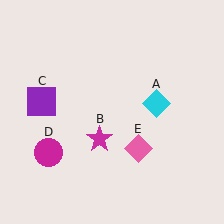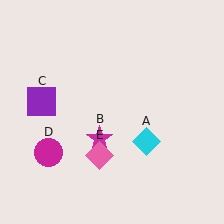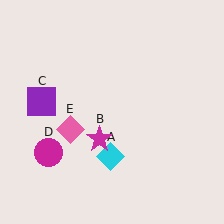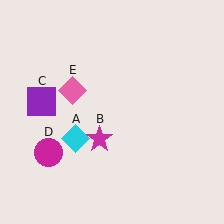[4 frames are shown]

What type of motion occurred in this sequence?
The cyan diamond (object A), pink diamond (object E) rotated clockwise around the center of the scene.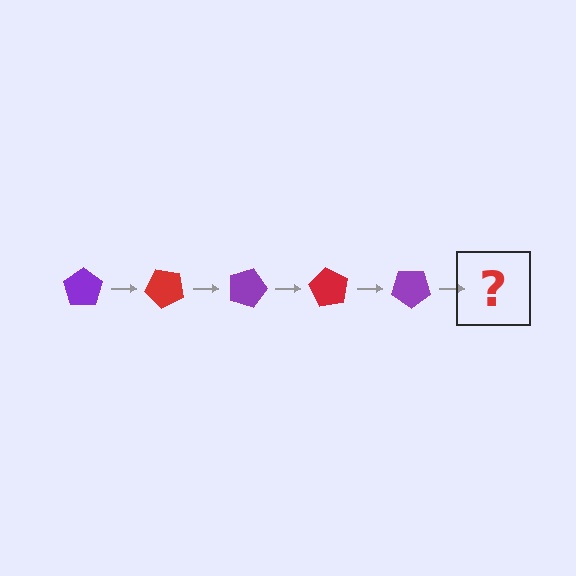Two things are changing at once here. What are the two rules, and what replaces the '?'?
The two rules are that it rotates 45 degrees each step and the color cycles through purple and red. The '?' should be a red pentagon, rotated 225 degrees from the start.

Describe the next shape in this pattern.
It should be a red pentagon, rotated 225 degrees from the start.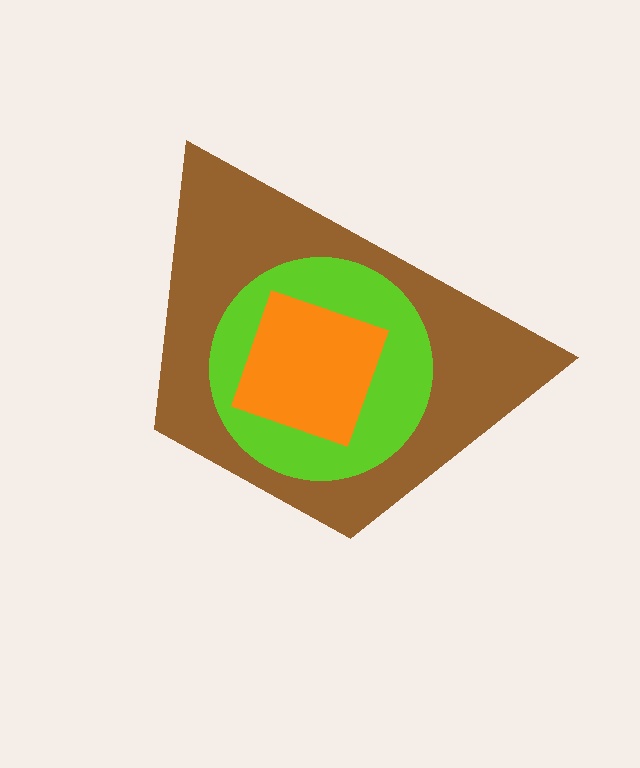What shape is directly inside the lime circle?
The orange square.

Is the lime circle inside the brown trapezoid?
Yes.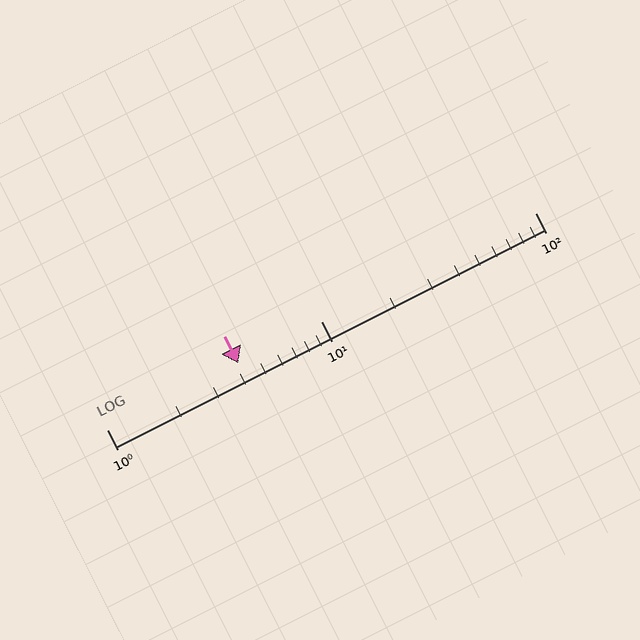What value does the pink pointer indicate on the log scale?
The pointer indicates approximately 4.1.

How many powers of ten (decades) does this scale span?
The scale spans 2 decades, from 1 to 100.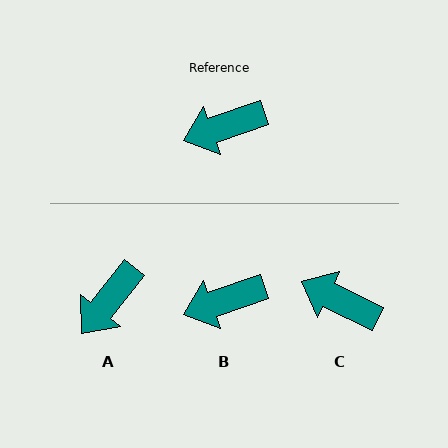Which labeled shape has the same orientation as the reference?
B.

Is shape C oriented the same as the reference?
No, it is off by about 45 degrees.